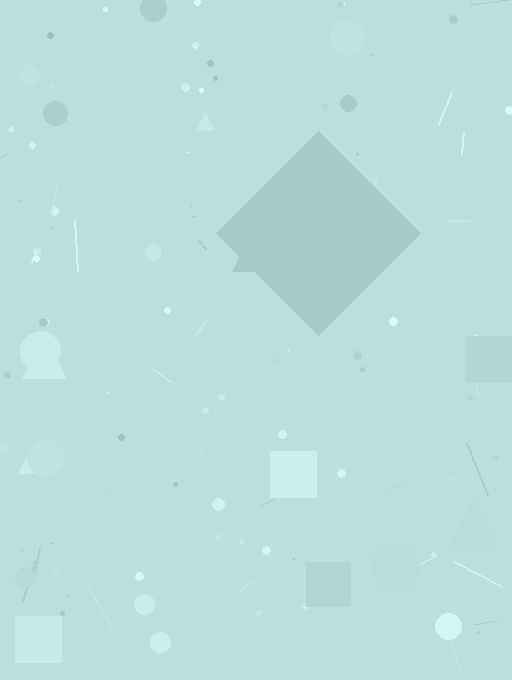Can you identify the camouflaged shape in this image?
The camouflaged shape is a diamond.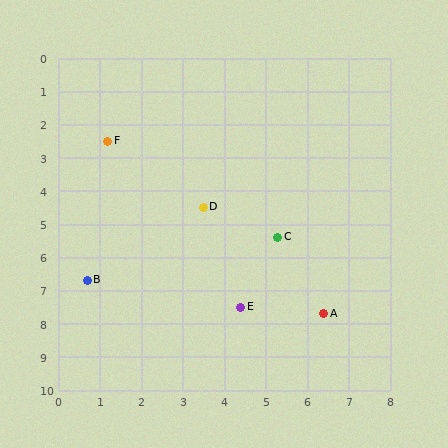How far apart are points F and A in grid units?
Points F and A are about 7.4 grid units apart.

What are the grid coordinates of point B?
Point B is at approximately (0.7, 6.7).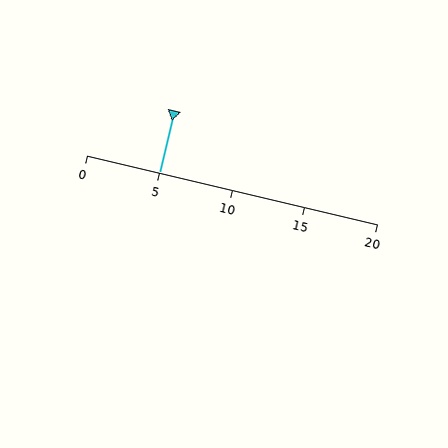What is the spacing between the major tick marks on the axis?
The major ticks are spaced 5 apart.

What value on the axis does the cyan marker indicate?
The marker indicates approximately 5.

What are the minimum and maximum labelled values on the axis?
The axis runs from 0 to 20.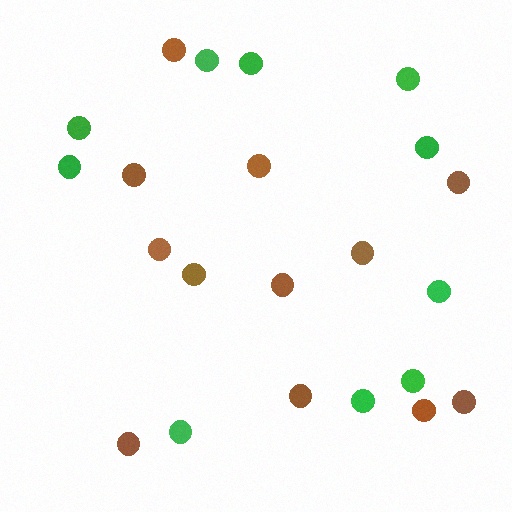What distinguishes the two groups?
There are 2 groups: one group of brown circles (12) and one group of green circles (10).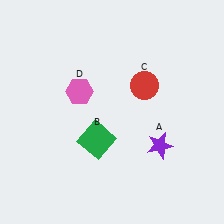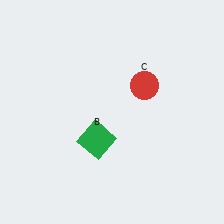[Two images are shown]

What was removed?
The pink hexagon (D), the purple star (A) were removed in Image 2.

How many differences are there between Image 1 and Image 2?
There are 2 differences between the two images.